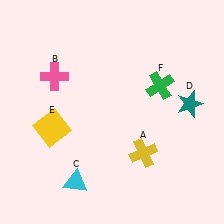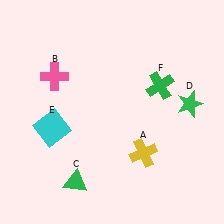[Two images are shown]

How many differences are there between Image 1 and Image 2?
There are 3 differences between the two images.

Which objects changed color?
C changed from cyan to green. D changed from teal to green. E changed from yellow to cyan.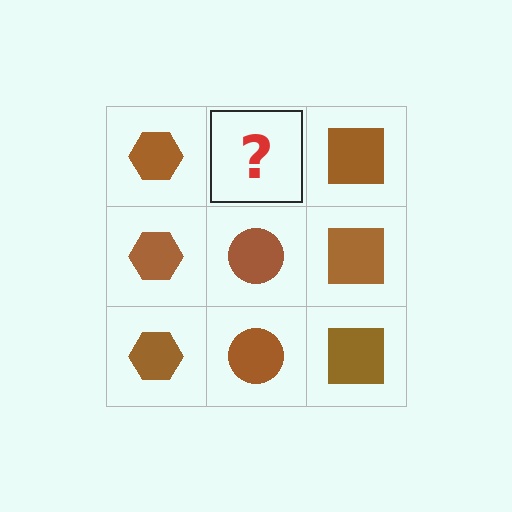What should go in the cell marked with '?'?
The missing cell should contain a brown circle.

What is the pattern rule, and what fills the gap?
The rule is that each column has a consistent shape. The gap should be filled with a brown circle.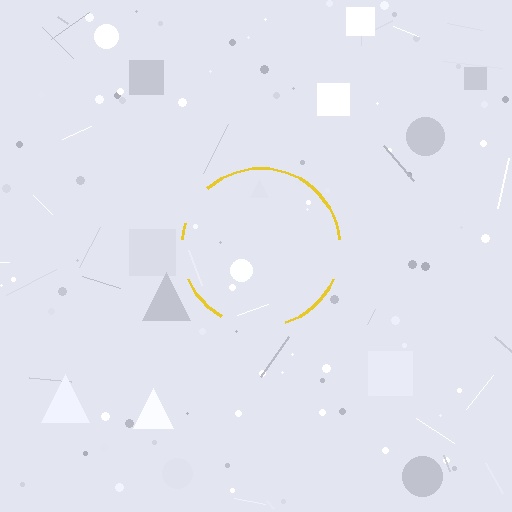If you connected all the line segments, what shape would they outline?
They would outline a circle.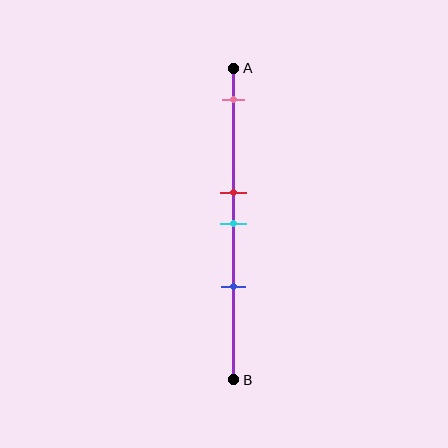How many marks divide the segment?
There are 4 marks dividing the segment.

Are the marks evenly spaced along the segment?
No, the marks are not evenly spaced.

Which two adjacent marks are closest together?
The red and cyan marks are the closest adjacent pair.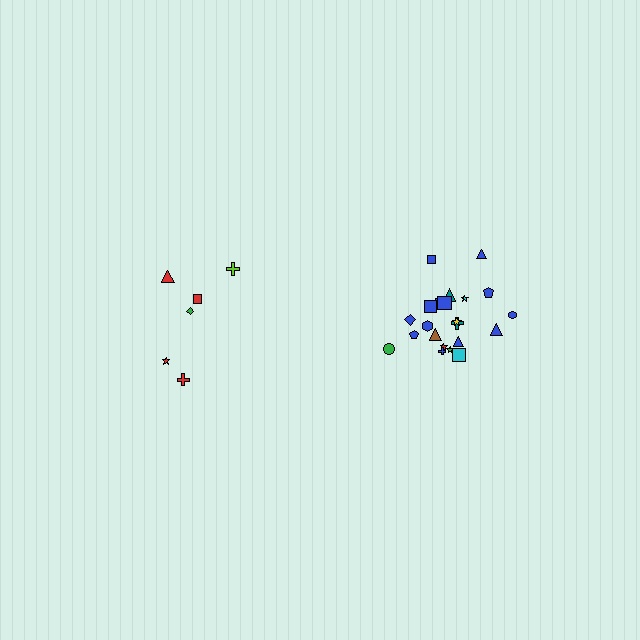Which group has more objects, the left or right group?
The right group.